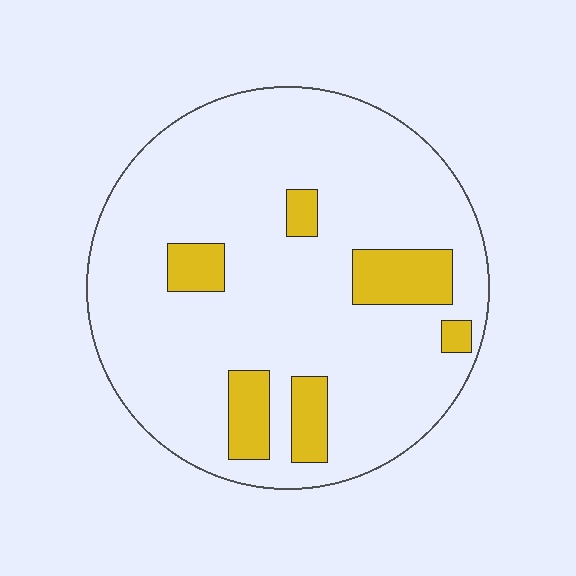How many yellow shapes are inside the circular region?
6.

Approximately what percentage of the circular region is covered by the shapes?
Approximately 15%.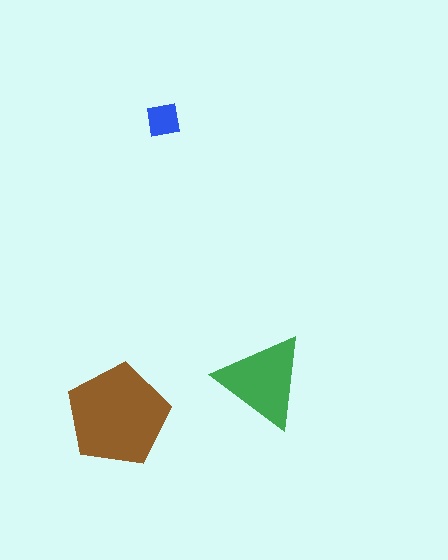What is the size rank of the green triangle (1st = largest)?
2nd.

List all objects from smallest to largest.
The blue square, the green triangle, the brown pentagon.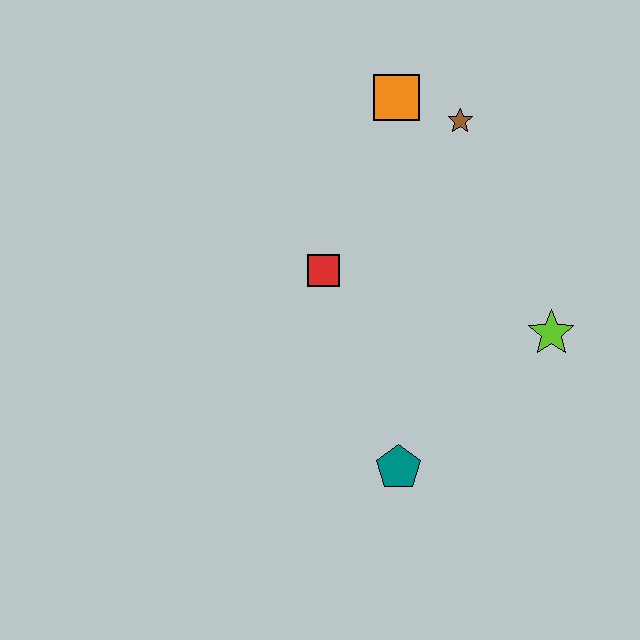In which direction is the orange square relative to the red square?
The orange square is above the red square.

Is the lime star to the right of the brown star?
Yes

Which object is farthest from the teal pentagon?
The orange square is farthest from the teal pentagon.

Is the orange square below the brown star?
No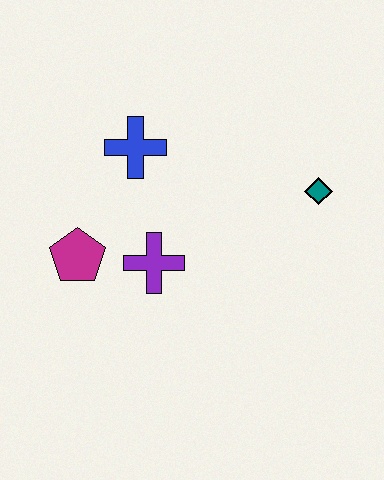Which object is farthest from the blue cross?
The teal diamond is farthest from the blue cross.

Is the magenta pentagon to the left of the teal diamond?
Yes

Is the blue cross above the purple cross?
Yes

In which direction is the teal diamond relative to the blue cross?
The teal diamond is to the right of the blue cross.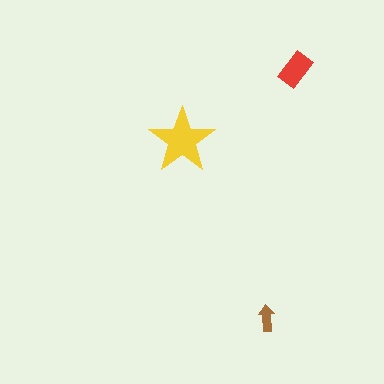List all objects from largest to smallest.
The yellow star, the red rectangle, the brown arrow.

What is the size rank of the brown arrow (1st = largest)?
3rd.